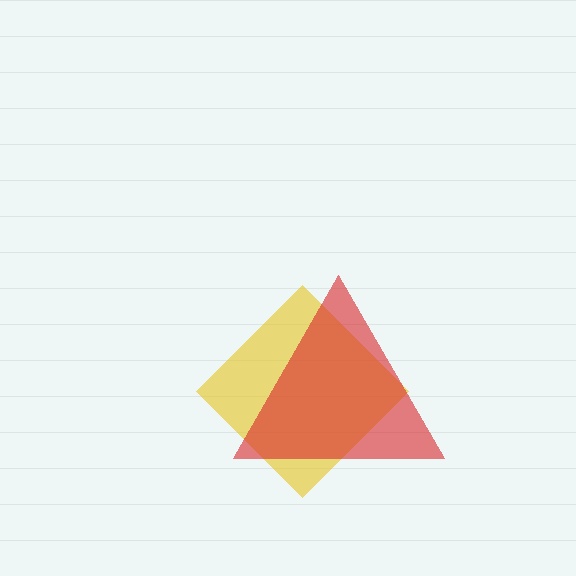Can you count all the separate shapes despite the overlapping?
Yes, there are 2 separate shapes.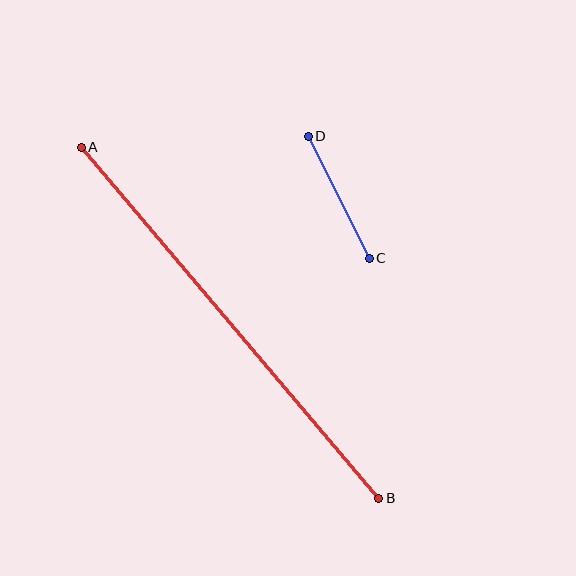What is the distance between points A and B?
The distance is approximately 460 pixels.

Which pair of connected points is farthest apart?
Points A and B are farthest apart.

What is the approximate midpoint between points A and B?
The midpoint is at approximately (230, 323) pixels.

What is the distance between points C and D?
The distance is approximately 136 pixels.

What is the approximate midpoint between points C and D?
The midpoint is at approximately (339, 197) pixels.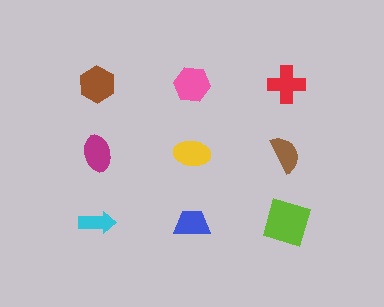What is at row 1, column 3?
A red cross.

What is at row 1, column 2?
A pink hexagon.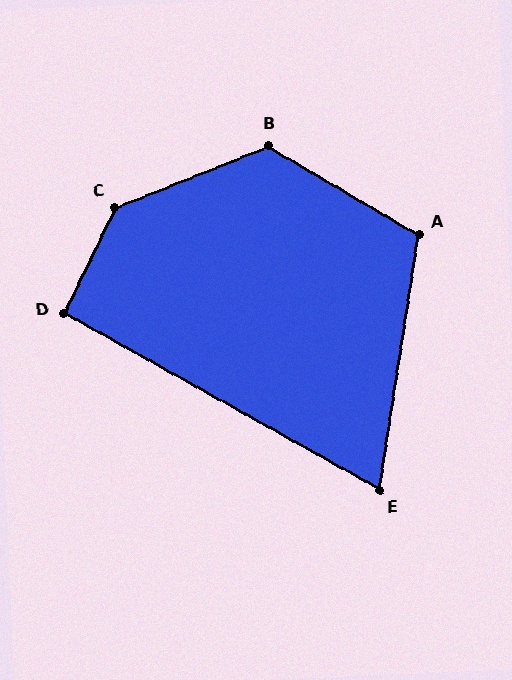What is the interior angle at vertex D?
Approximately 94 degrees (approximately right).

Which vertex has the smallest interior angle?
E, at approximately 70 degrees.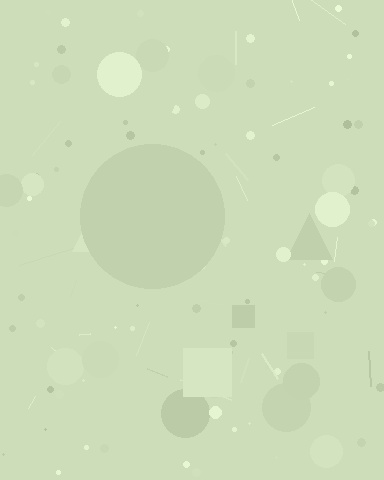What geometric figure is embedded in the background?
A circle is embedded in the background.